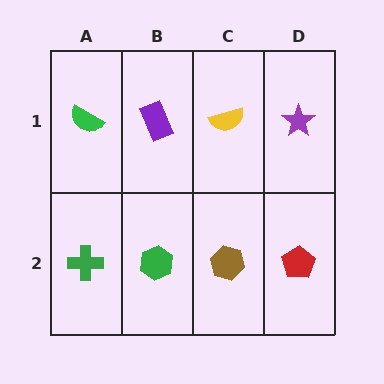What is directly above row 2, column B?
A purple rectangle.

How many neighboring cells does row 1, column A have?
2.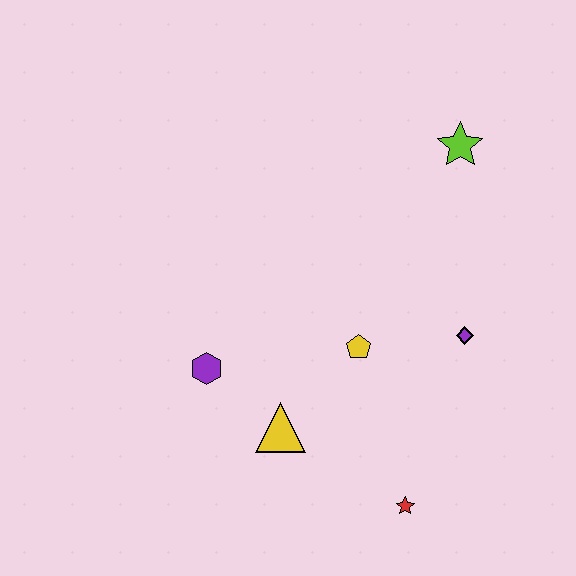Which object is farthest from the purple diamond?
The purple hexagon is farthest from the purple diamond.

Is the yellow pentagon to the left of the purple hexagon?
No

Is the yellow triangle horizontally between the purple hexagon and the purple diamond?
Yes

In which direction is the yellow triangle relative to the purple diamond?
The yellow triangle is to the left of the purple diamond.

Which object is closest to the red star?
The yellow triangle is closest to the red star.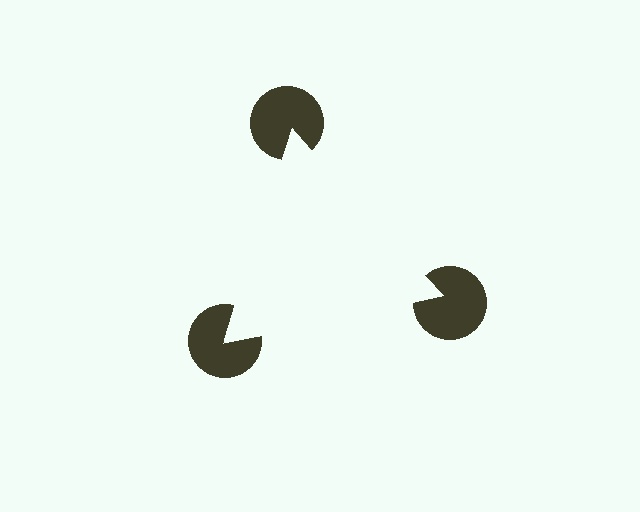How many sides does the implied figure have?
3 sides.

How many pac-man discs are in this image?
There are 3 — one at each vertex of the illusory triangle.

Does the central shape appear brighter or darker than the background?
It typically appears slightly brighter than the background, even though no actual brightness change is drawn.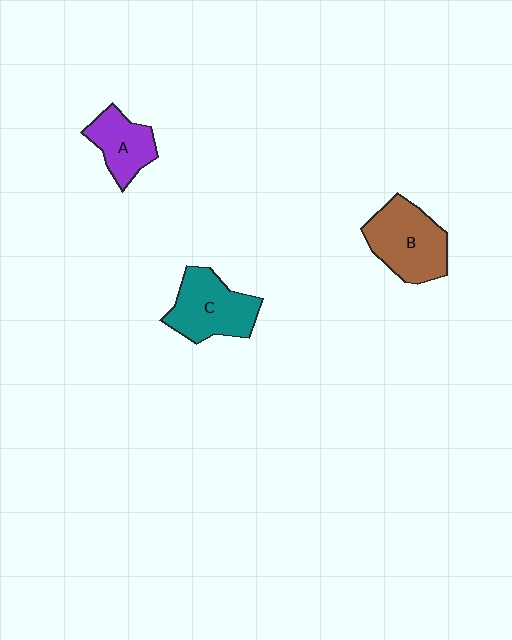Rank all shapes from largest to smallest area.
From largest to smallest: B (brown), C (teal), A (purple).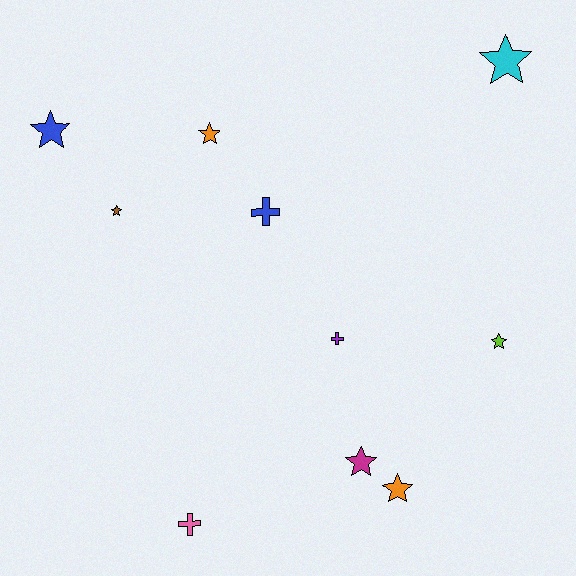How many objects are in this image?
There are 10 objects.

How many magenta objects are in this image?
There is 1 magenta object.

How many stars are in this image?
There are 7 stars.